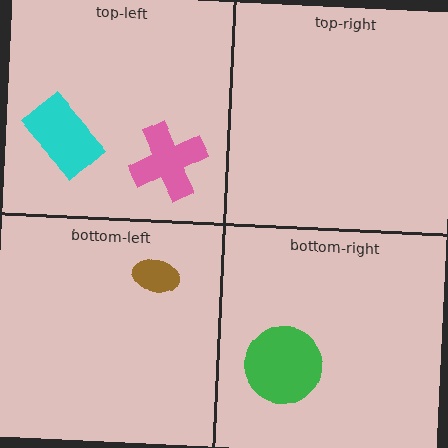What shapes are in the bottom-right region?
The green circle.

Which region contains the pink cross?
The top-left region.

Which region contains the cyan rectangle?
The top-left region.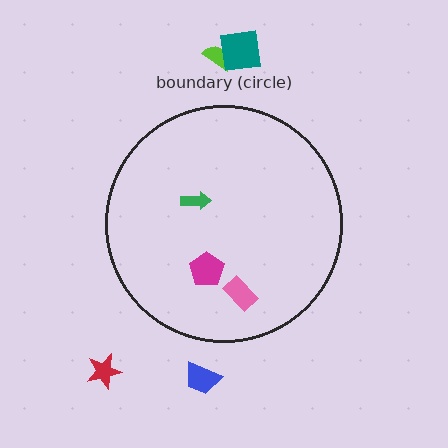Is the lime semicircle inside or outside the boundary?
Outside.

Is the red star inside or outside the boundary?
Outside.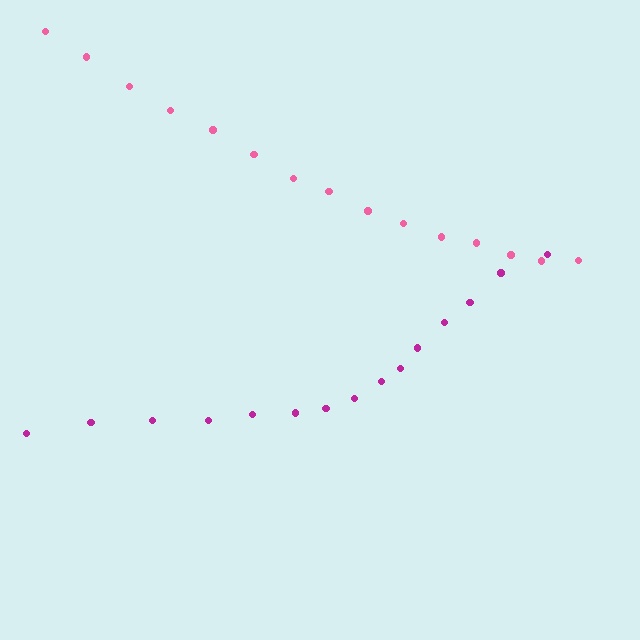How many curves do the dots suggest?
There are 2 distinct paths.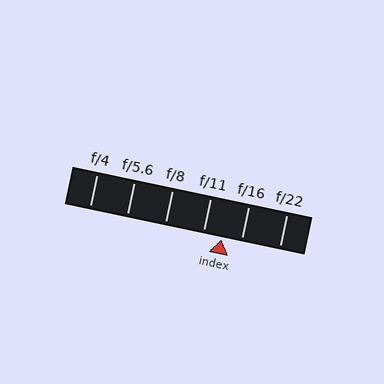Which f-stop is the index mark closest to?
The index mark is closest to f/16.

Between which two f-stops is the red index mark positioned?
The index mark is between f/11 and f/16.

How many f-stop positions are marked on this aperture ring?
There are 6 f-stop positions marked.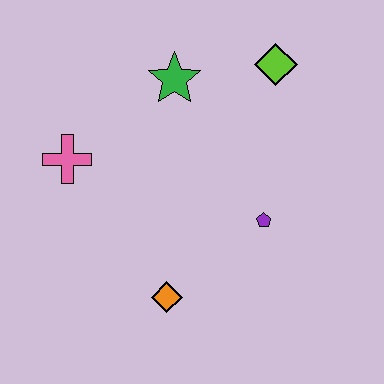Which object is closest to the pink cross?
The green star is closest to the pink cross.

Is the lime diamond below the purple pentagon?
No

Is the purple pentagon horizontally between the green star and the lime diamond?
Yes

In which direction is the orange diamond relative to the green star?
The orange diamond is below the green star.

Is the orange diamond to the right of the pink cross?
Yes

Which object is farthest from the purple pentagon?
The pink cross is farthest from the purple pentagon.